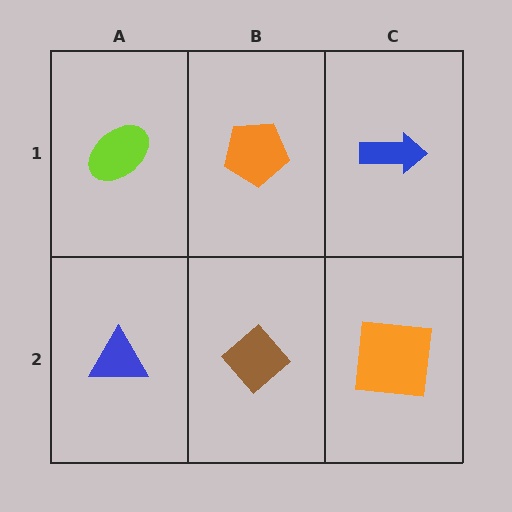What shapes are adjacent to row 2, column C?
A blue arrow (row 1, column C), a brown diamond (row 2, column B).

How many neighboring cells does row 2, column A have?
2.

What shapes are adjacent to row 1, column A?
A blue triangle (row 2, column A), an orange pentagon (row 1, column B).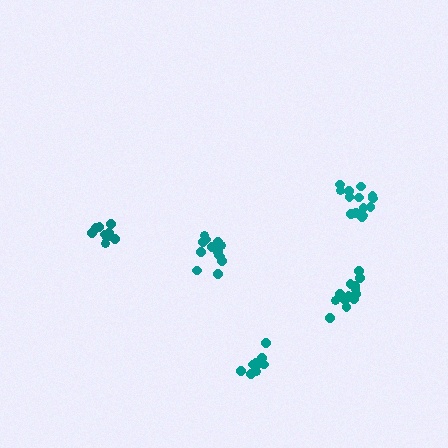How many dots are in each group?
Group 1: 14 dots, Group 2: 14 dots, Group 3: 14 dots, Group 4: 10 dots, Group 5: 9 dots (61 total).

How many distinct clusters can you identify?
There are 5 distinct clusters.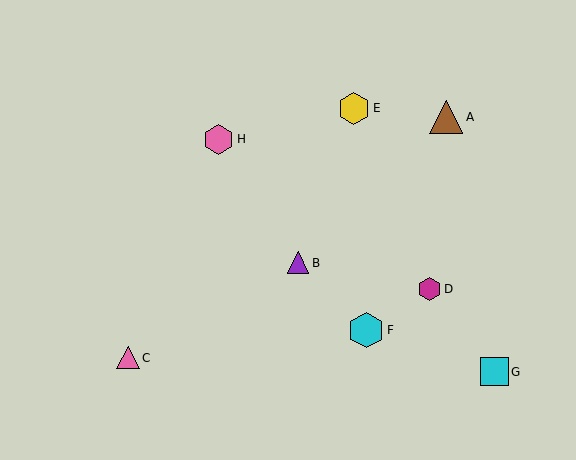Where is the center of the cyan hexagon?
The center of the cyan hexagon is at (366, 330).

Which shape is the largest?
The cyan hexagon (labeled F) is the largest.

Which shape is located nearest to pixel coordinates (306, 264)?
The purple triangle (labeled B) at (298, 263) is nearest to that location.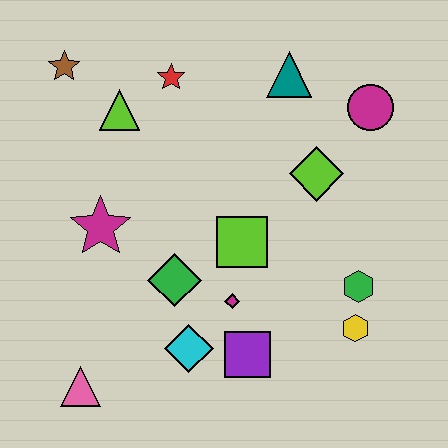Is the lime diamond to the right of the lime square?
Yes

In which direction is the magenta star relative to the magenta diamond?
The magenta star is to the left of the magenta diamond.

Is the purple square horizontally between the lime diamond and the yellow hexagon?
No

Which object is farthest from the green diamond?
The magenta circle is farthest from the green diamond.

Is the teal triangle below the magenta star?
No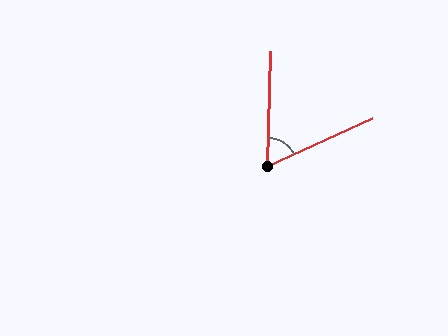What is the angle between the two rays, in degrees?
Approximately 64 degrees.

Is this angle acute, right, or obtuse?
It is acute.